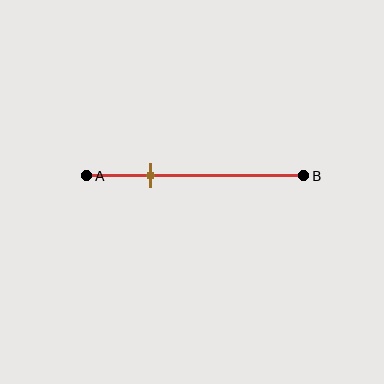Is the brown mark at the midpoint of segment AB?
No, the mark is at about 30% from A, not at the 50% midpoint.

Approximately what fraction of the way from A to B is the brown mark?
The brown mark is approximately 30% of the way from A to B.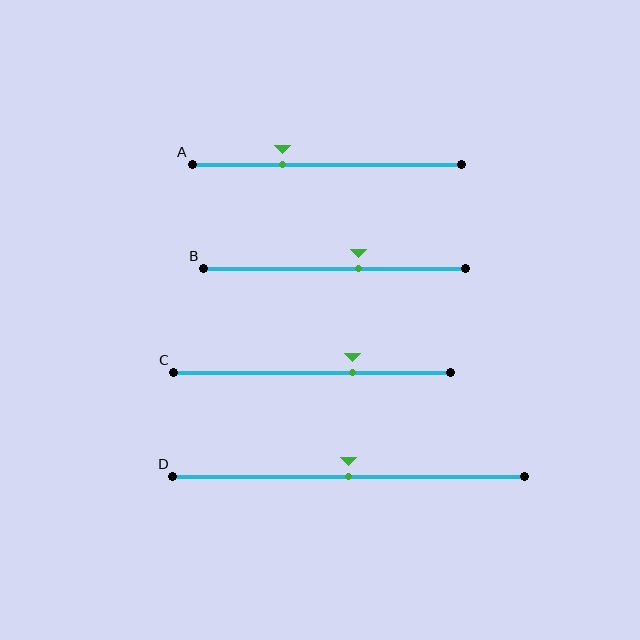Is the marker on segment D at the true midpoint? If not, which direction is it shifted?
Yes, the marker on segment D is at the true midpoint.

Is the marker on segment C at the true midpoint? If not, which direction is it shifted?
No, the marker on segment C is shifted to the right by about 15% of the segment length.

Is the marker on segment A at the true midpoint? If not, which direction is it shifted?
No, the marker on segment A is shifted to the left by about 17% of the segment length.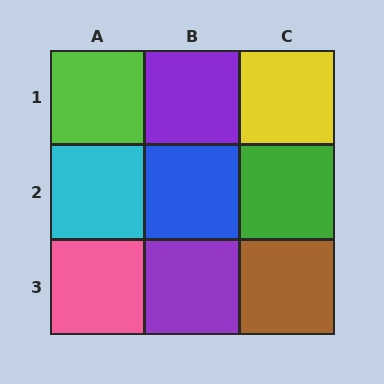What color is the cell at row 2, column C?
Green.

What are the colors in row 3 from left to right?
Pink, purple, brown.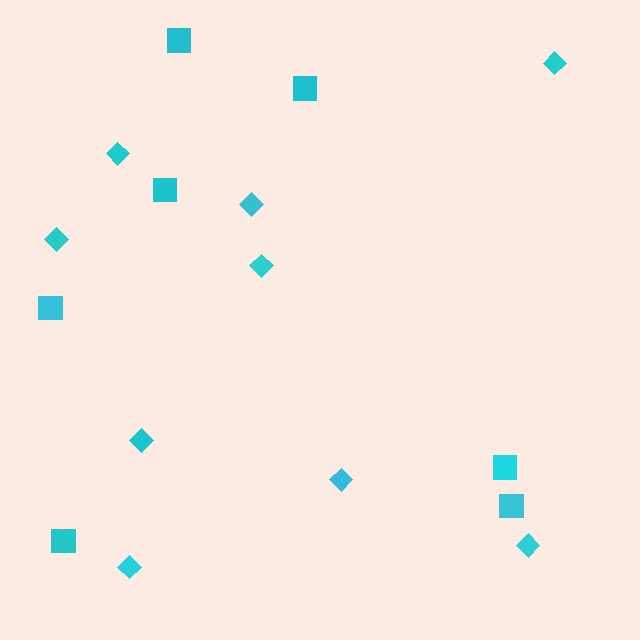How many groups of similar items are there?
There are 2 groups: one group of diamonds (9) and one group of squares (7).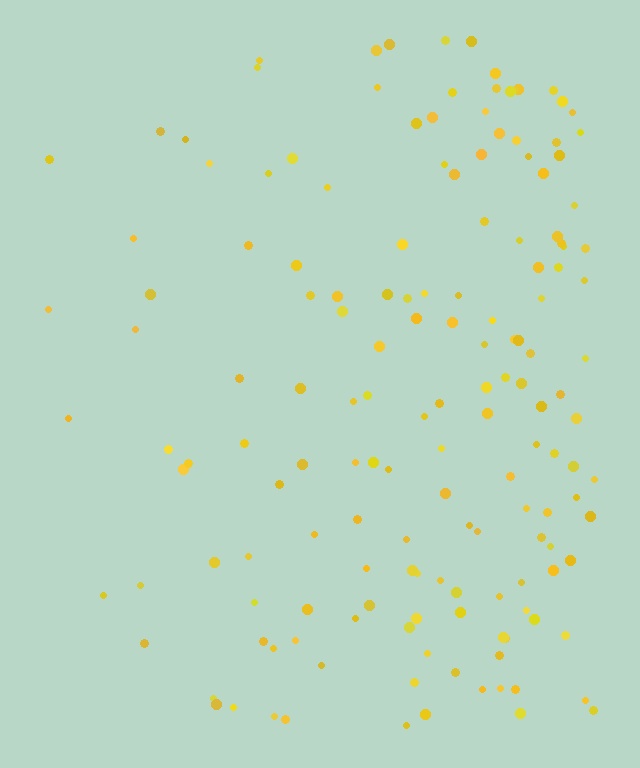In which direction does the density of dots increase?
From left to right, with the right side densest.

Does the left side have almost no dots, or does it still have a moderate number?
Still a moderate number, just noticeably fewer than the right.